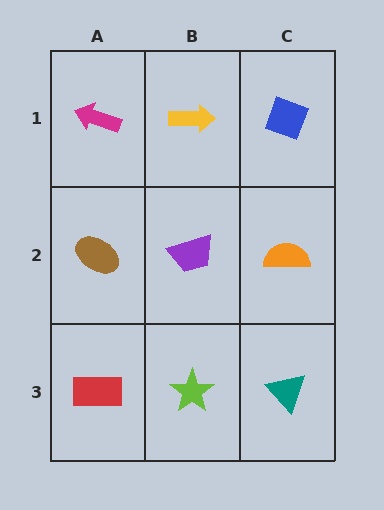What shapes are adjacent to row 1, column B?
A purple trapezoid (row 2, column B), a magenta arrow (row 1, column A), a blue diamond (row 1, column C).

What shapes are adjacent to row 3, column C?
An orange semicircle (row 2, column C), a lime star (row 3, column B).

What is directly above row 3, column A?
A brown ellipse.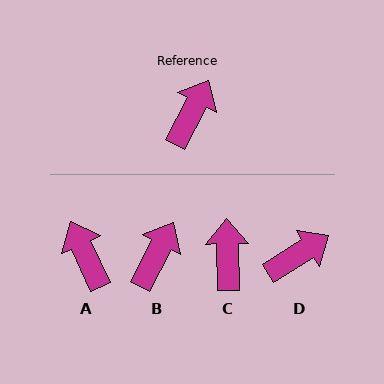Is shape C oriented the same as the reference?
No, it is off by about 29 degrees.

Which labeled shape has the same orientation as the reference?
B.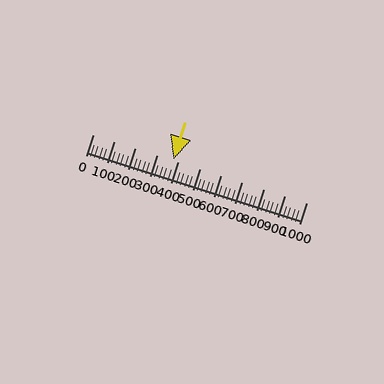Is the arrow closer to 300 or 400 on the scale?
The arrow is closer to 400.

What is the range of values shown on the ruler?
The ruler shows values from 0 to 1000.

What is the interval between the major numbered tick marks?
The major tick marks are spaced 100 units apart.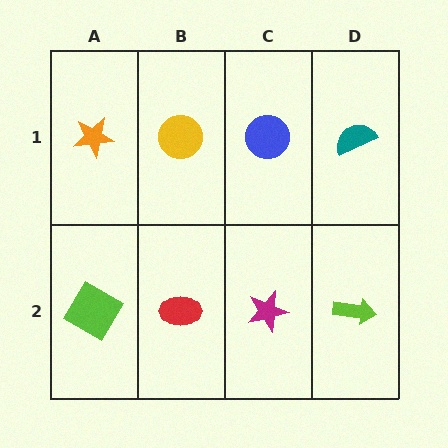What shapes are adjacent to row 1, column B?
A red ellipse (row 2, column B), an orange star (row 1, column A), a blue circle (row 1, column C).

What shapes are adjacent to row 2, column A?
An orange star (row 1, column A), a red ellipse (row 2, column B).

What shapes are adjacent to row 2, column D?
A teal semicircle (row 1, column D), a magenta star (row 2, column C).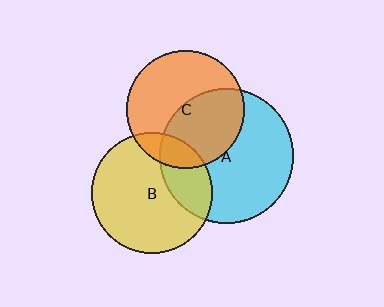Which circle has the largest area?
Circle A (cyan).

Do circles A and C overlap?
Yes.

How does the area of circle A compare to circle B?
Approximately 1.2 times.